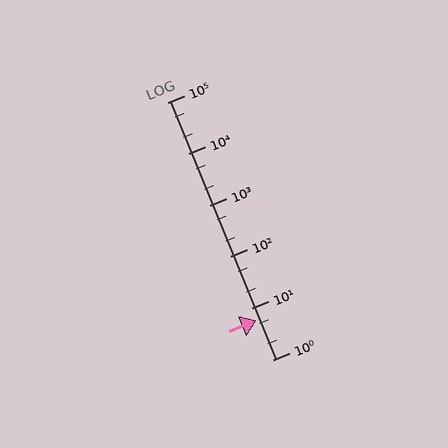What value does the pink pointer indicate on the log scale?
The pointer indicates approximately 5.7.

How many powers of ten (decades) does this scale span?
The scale spans 5 decades, from 1 to 100000.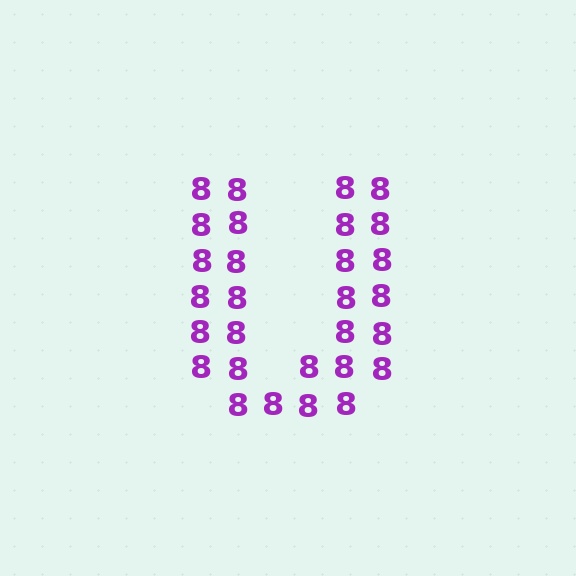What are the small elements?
The small elements are digit 8's.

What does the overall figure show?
The overall figure shows the letter U.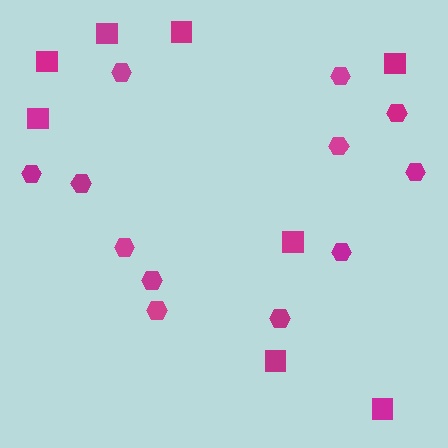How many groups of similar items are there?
There are 2 groups: one group of squares (8) and one group of hexagons (12).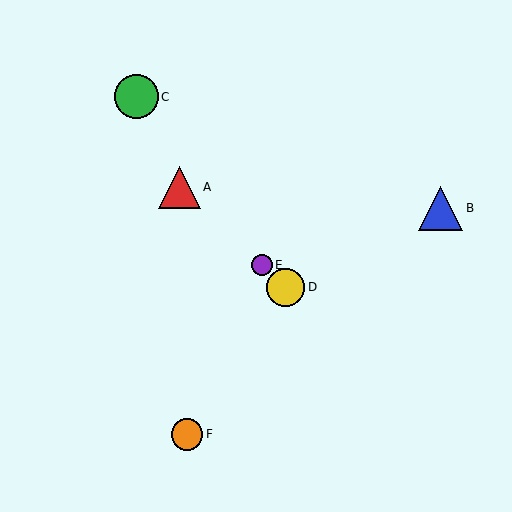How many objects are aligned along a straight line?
3 objects (A, D, E) are aligned along a straight line.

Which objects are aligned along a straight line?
Objects A, D, E are aligned along a straight line.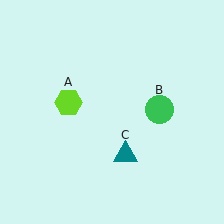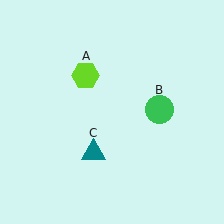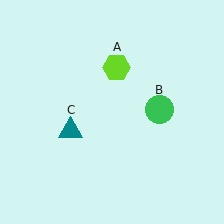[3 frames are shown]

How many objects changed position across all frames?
2 objects changed position: lime hexagon (object A), teal triangle (object C).